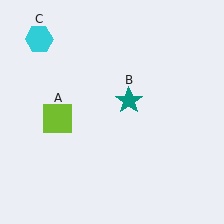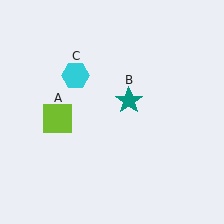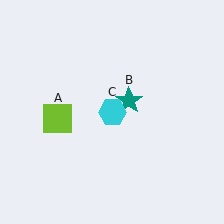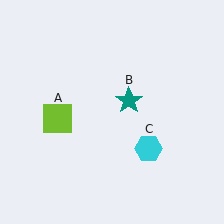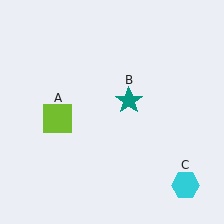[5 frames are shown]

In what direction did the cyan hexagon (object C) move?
The cyan hexagon (object C) moved down and to the right.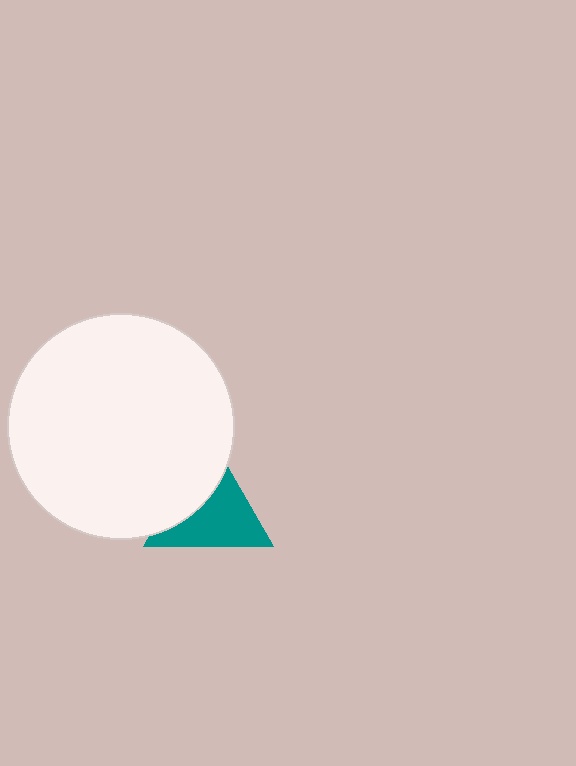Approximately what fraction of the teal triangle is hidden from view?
Roughly 39% of the teal triangle is hidden behind the white circle.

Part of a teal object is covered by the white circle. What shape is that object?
It is a triangle.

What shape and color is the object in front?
The object in front is a white circle.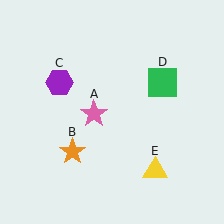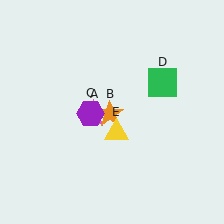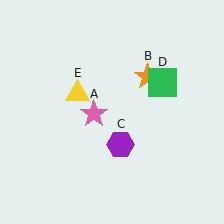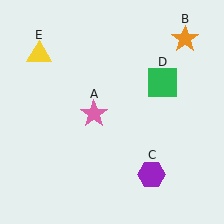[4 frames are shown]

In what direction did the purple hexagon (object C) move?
The purple hexagon (object C) moved down and to the right.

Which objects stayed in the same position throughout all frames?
Pink star (object A) and green square (object D) remained stationary.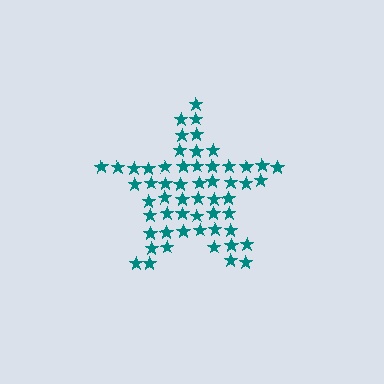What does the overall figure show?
The overall figure shows a star.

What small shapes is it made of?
It is made of small stars.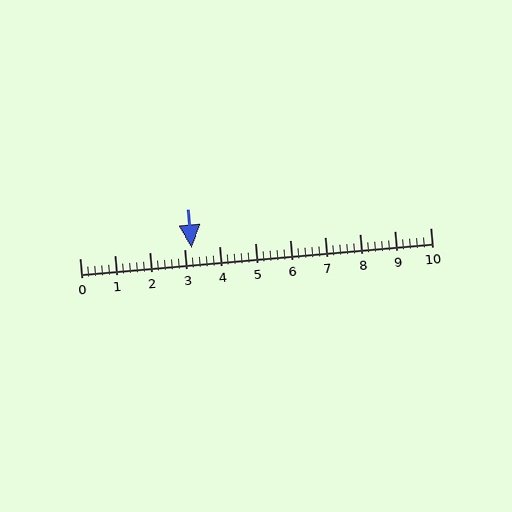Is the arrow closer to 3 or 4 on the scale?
The arrow is closer to 3.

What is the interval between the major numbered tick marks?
The major tick marks are spaced 1 units apart.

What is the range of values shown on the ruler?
The ruler shows values from 0 to 10.